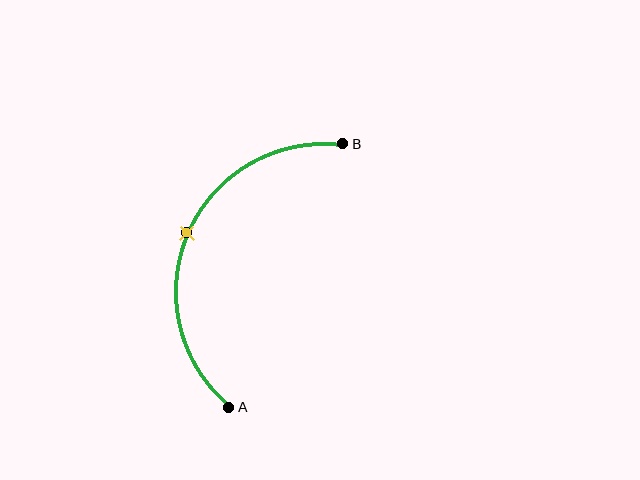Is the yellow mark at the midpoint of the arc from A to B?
Yes. The yellow mark lies on the arc at equal arc-length from both A and B — it is the arc midpoint.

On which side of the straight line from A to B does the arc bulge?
The arc bulges to the left of the straight line connecting A and B.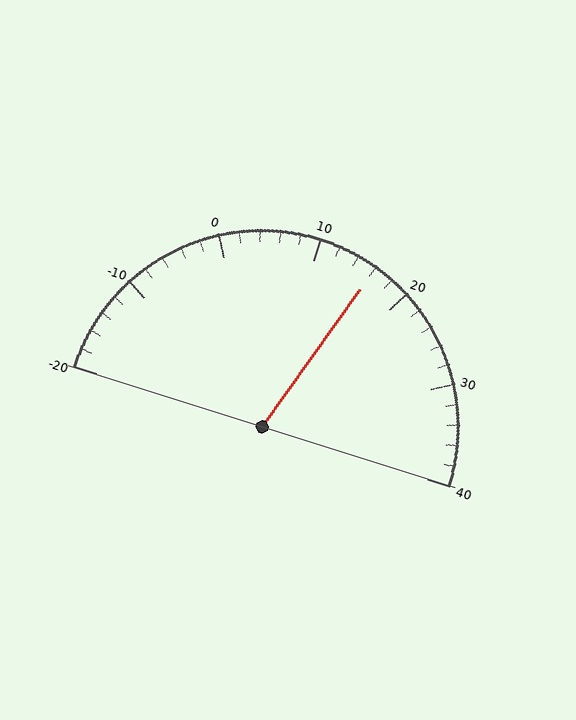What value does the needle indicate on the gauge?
The needle indicates approximately 16.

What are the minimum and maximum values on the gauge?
The gauge ranges from -20 to 40.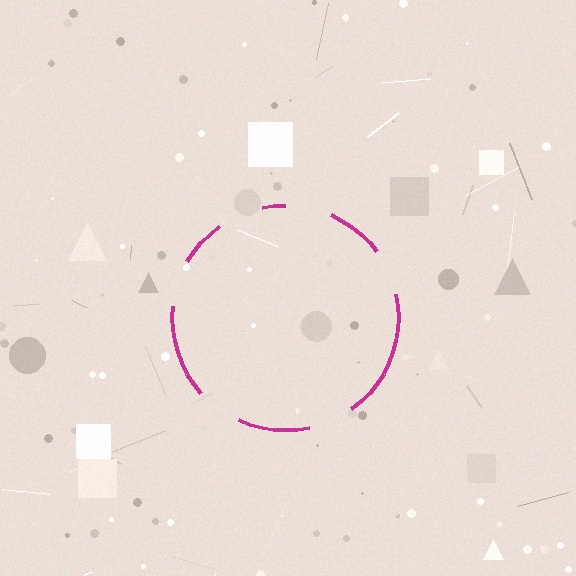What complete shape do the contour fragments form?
The contour fragments form a circle.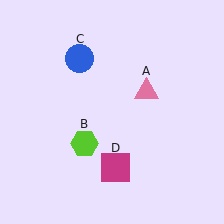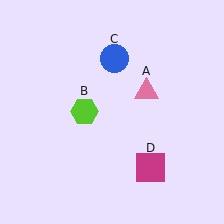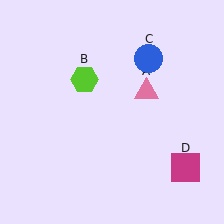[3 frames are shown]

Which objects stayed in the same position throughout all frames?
Pink triangle (object A) remained stationary.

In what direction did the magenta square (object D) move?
The magenta square (object D) moved right.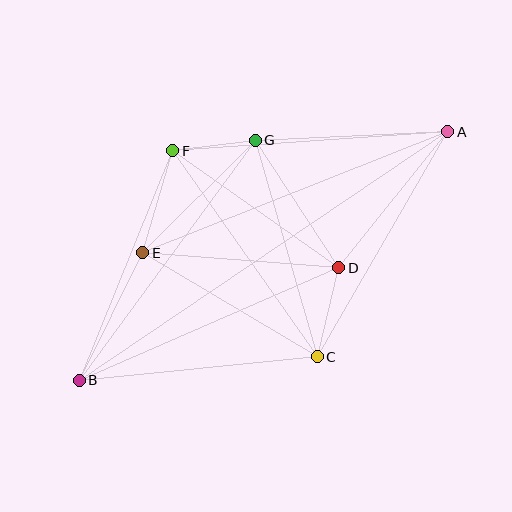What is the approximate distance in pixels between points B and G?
The distance between B and G is approximately 298 pixels.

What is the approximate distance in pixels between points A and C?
The distance between A and C is approximately 260 pixels.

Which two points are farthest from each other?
Points A and B are farthest from each other.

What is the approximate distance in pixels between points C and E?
The distance between C and E is approximately 203 pixels.